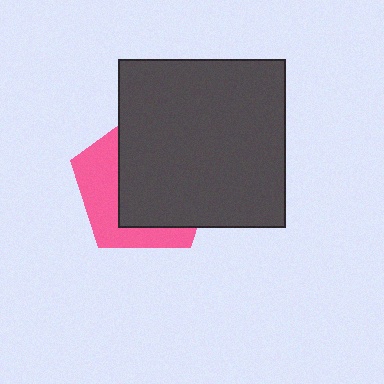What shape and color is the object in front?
The object in front is a dark gray square.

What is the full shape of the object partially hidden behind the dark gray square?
The partially hidden object is a pink pentagon.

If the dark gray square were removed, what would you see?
You would see the complete pink pentagon.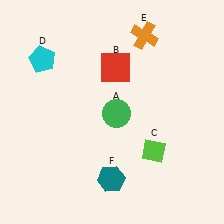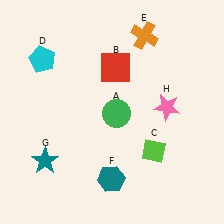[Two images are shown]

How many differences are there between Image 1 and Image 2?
There are 2 differences between the two images.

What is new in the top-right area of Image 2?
A pink star (H) was added in the top-right area of Image 2.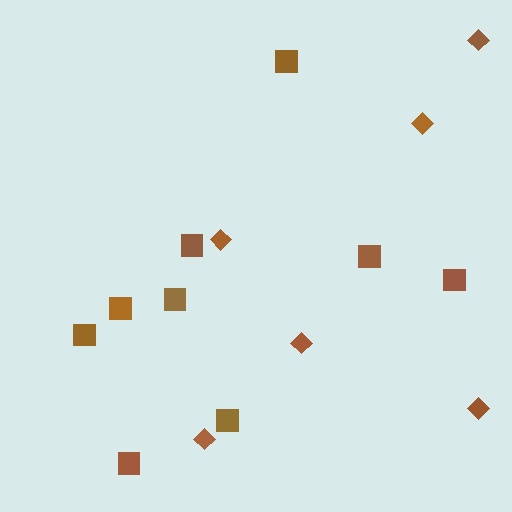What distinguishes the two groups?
There are 2 groups: one group of squares (9) and one group of diamonds (6).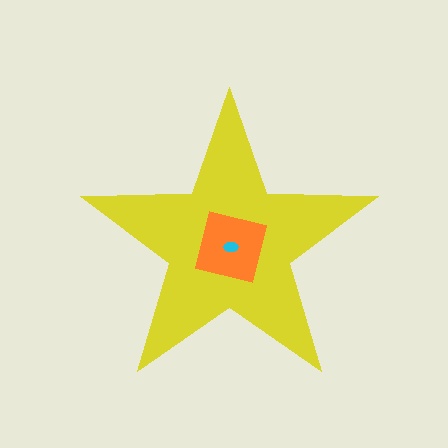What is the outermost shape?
The yellow star.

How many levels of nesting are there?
3.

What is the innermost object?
The cyan ellipse.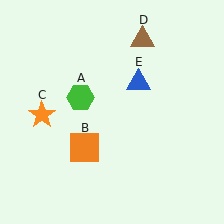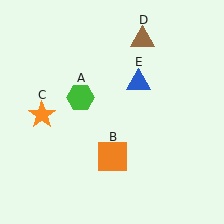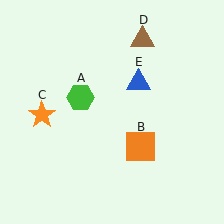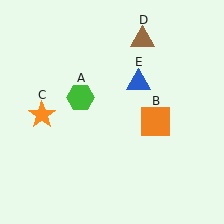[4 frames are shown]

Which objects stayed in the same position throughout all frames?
Green hexagon (object A) and orange star (object C) and brown triangle (object D) and blue triangle (object E) remained stationary.